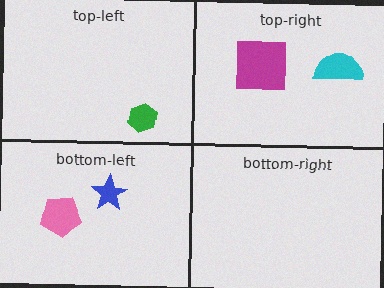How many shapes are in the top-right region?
2.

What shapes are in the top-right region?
The cyan semicircle, the magenta square.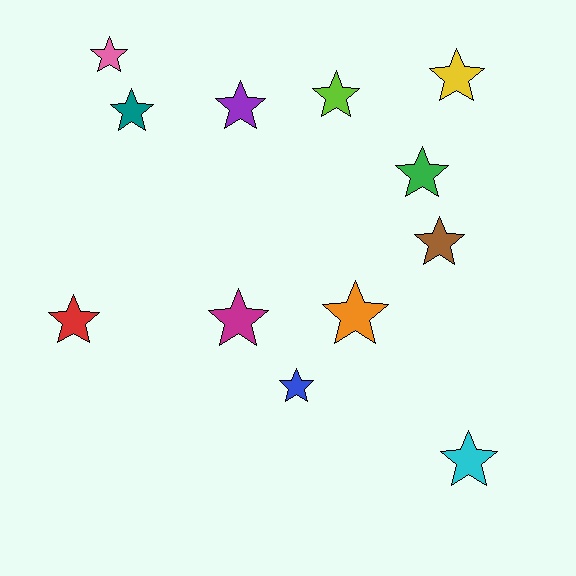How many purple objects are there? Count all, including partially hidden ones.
There is 1 purple object.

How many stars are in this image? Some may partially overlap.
There are 12 stars.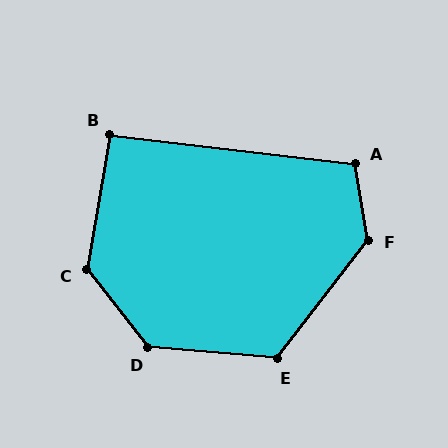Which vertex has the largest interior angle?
F, at approximately 134 degrees.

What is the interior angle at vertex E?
Approximately 122 degrees (obtuse).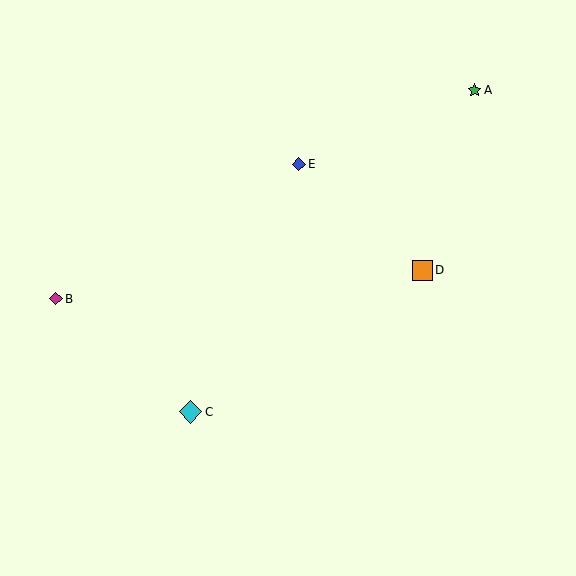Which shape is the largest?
The cyan diamond (labeled C) is the largest.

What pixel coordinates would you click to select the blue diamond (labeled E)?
Click at (299, 164) to select the blue diamond E.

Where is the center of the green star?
The center of the green star is at (474, 90).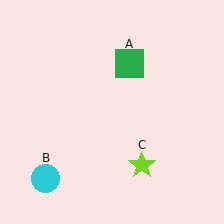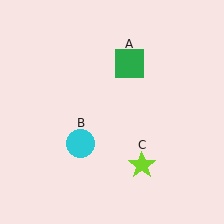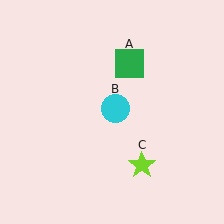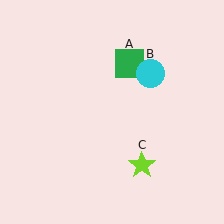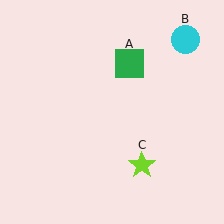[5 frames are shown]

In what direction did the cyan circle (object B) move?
The cyan circle (object B) moved up and to the right.